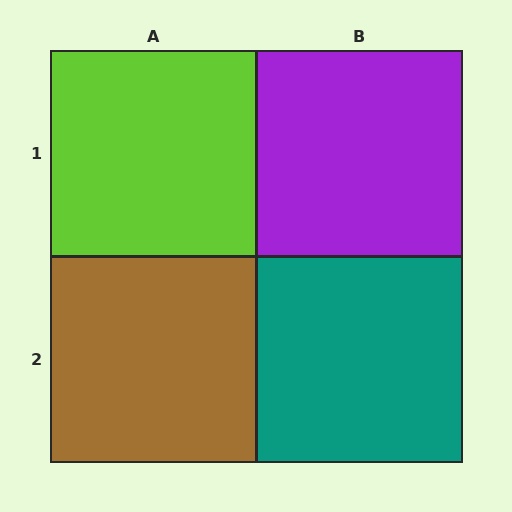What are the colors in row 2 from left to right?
Brown, teal.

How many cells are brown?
1 cell is brown.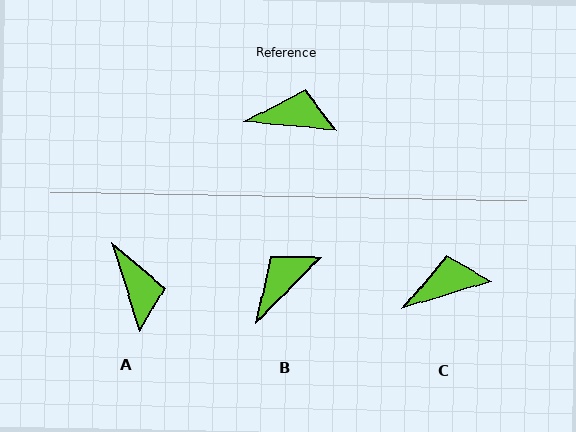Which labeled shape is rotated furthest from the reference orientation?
A, about 67 degrees away.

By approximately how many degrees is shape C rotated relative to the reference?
Approximately 23 degrees counter-clockwise.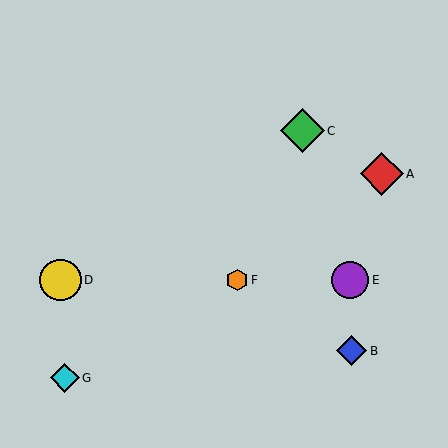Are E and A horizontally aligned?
No, E is at y≈280 and A is at y≈174.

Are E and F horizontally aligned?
Yes, both are at y≈280.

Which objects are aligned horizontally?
Objects D, E, F are aligned horizontally.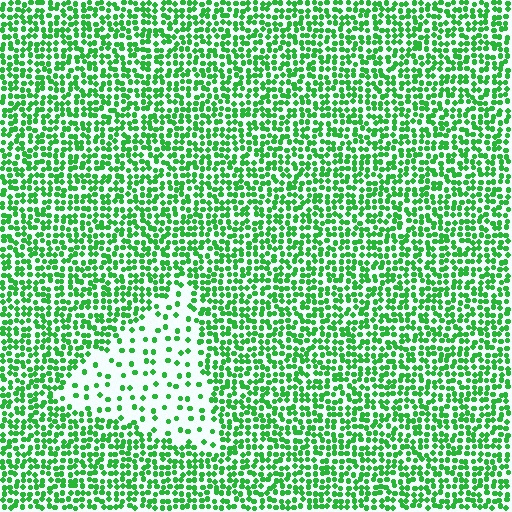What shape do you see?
I see a triangle.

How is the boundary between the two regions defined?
The boundary is defined by a change in element density (approximately 3.0x ratio). All elements are the same color, size, and shape.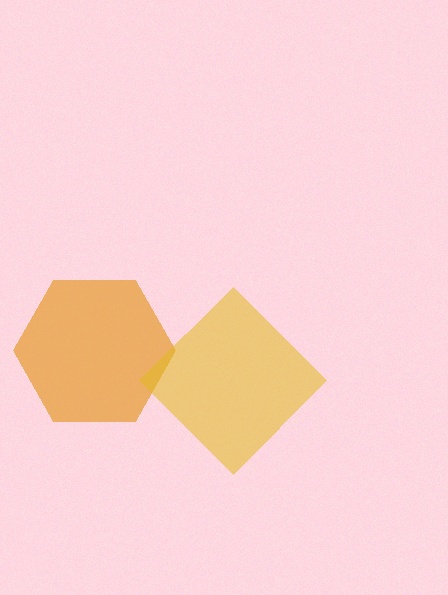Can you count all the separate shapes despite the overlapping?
Yes, there are 2 separate shapes.